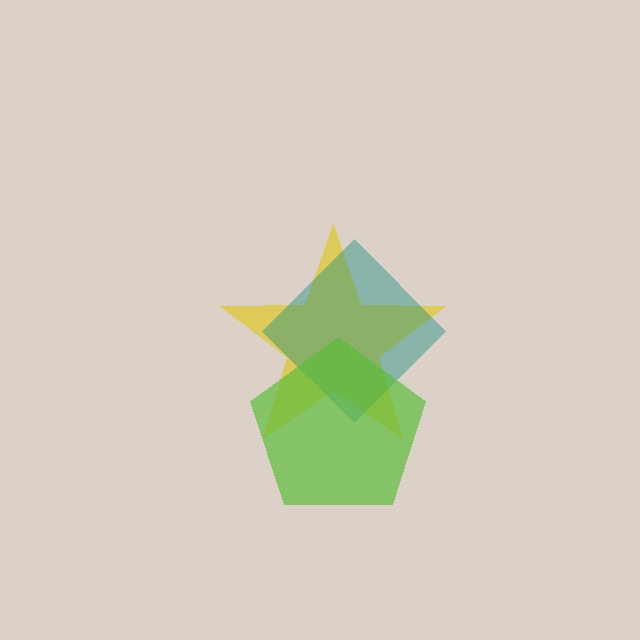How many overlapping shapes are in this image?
There are 3 overlapping shapes in the image.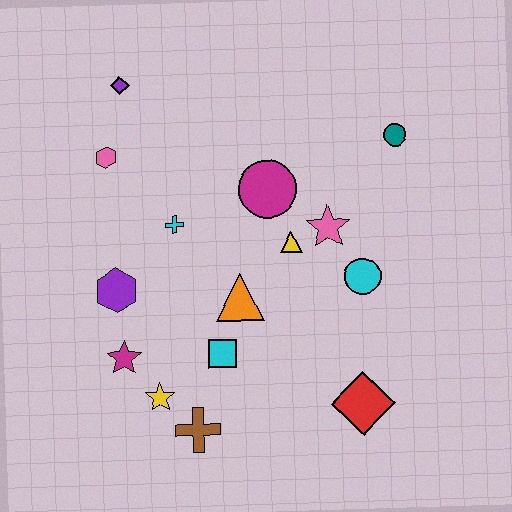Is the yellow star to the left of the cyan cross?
Yes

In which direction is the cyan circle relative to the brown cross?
The cyan circle is to the right of the brown cross.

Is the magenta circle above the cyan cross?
Yes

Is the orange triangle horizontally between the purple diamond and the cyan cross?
No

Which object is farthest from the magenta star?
The teal circle is farthest from the magenta star.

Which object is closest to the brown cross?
The yellow star is closest to the brown cross.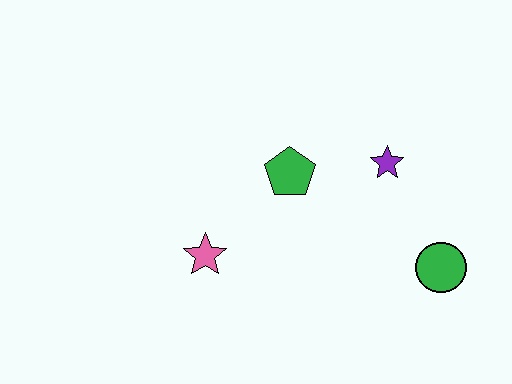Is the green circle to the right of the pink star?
Yes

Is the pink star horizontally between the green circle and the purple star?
No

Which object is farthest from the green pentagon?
The green circle is farthest from the green pentagon.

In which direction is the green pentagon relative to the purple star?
The green pentagon is to the left of the purple star.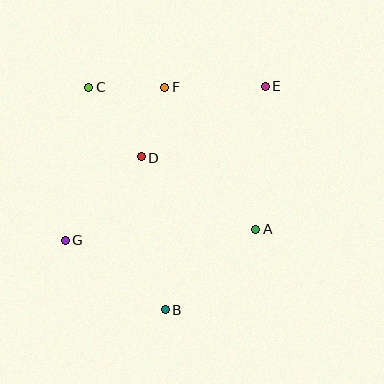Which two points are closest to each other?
Points D and F are closest to each other.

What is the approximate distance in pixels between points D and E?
The distance between D and E is approximately 143 pixels.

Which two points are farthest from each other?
Points E and G are farthest from each other.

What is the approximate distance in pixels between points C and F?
The distance between C and F is approximately 76 pixels.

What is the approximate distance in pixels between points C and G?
The distance between C and G is approximately 155 pixels.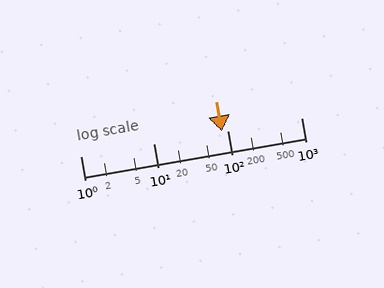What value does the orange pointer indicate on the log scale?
The pointer indicates approximately 84.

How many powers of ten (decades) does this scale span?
The scale spans 3 decades, from 1 to 1000.